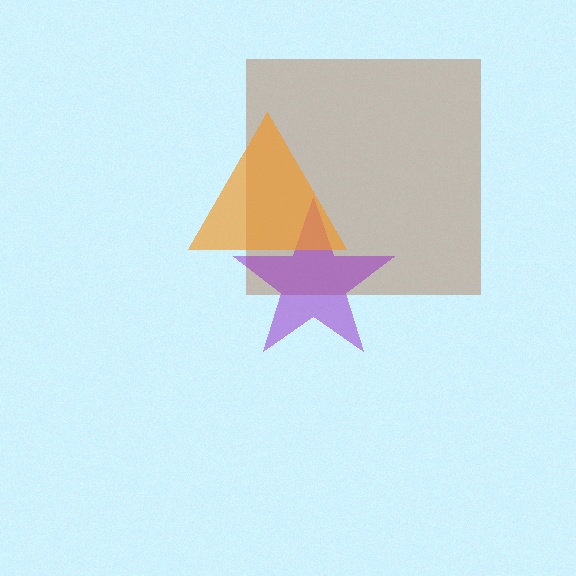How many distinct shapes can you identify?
There are 3 distinct shapes: a brown square, a purple star, an orange triangle.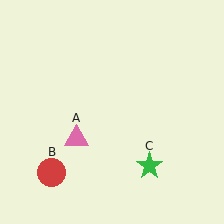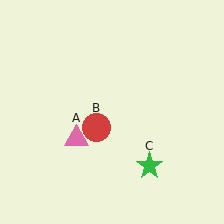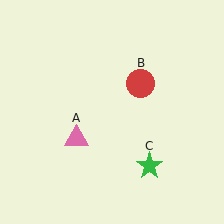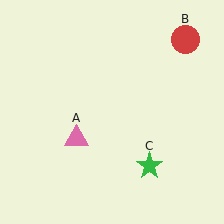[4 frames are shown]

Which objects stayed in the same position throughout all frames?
Pink triangle (object A) and green star (object C) remained stationary.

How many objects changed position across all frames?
1 object changed position: red circle (object B).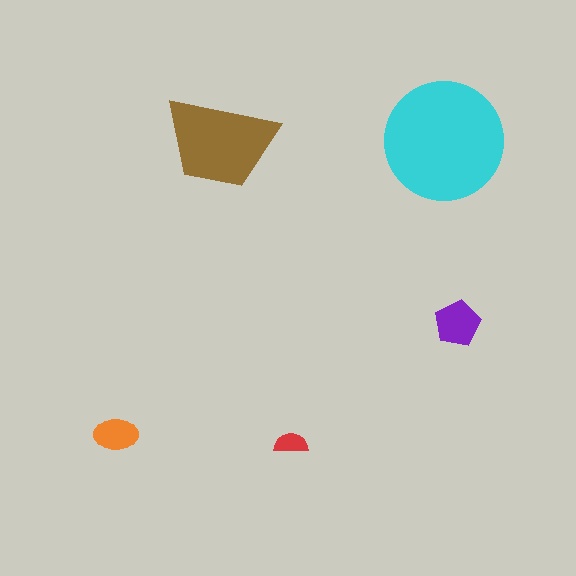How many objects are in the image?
There are 5 objects in the image.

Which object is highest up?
The cyan circle is topmost.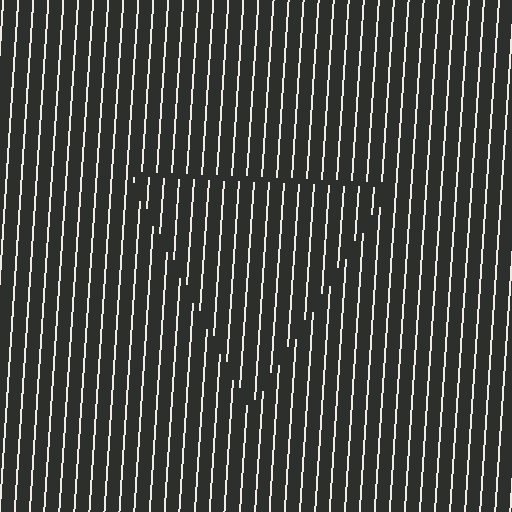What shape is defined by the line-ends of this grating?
An illusory triangle. The interior of the shape contains the same grating, shifted by half a period — the contour is defined by the phase discontinuity where line-ends from the inner and outer gratings abut.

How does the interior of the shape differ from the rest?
The interior of the shape contains the same grating, shifted by half a period — the contour is defined by the phase discontinuity where line-ends from the inner and outer gratings abut.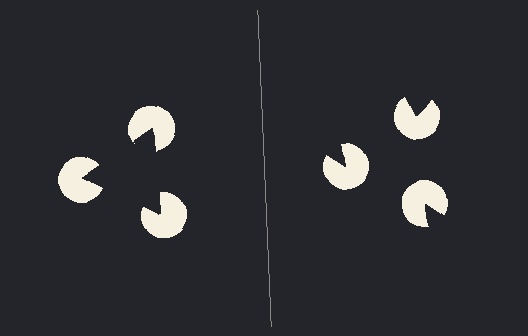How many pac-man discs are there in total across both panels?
6 — 3 on each side.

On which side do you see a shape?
An illusory triangle appears on the left side. On the right side the wedge cuts are rotated, so no coherent shape forms.